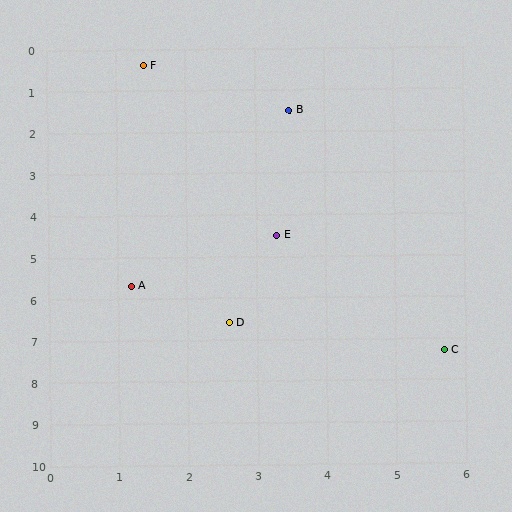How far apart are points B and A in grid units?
Points B and A are about 4.8 grid units apart.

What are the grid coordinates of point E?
Point E is at approximately (3.3, 4.5).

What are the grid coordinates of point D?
Point D is at approximately (2.6, 6.6).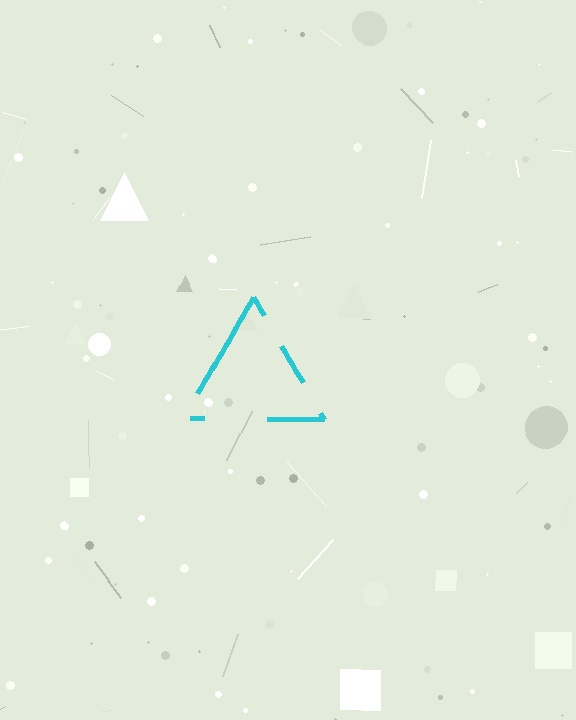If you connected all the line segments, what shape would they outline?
They would outline a triangle.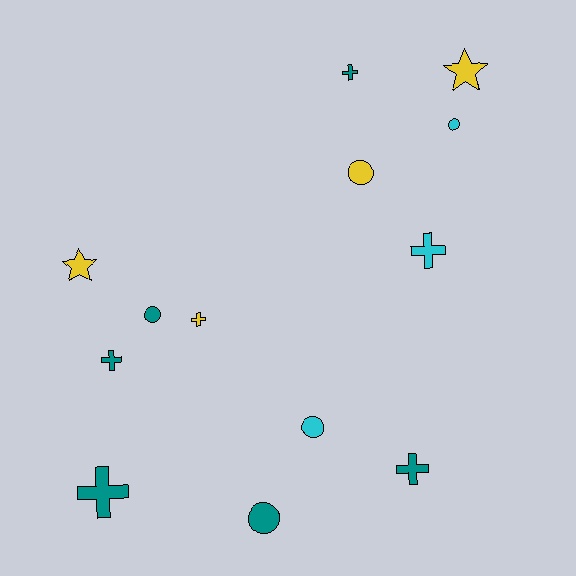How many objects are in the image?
There are 13 objects.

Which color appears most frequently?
Teal, with 6 objects.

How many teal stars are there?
There are no teal stars.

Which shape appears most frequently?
Cross, with 6 objects.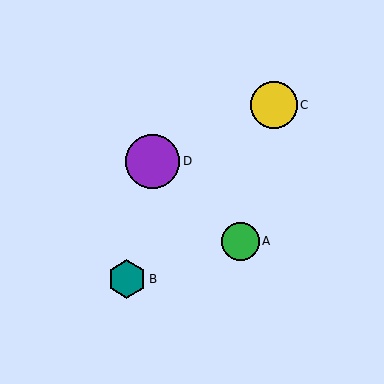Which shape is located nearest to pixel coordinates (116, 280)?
The teal hexagon (labeled B) at (127, 279) is nearest to that location.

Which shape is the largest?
The purple circle (labeled D) is the largest.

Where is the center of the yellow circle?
The center of the yellow circle is at (274, 105).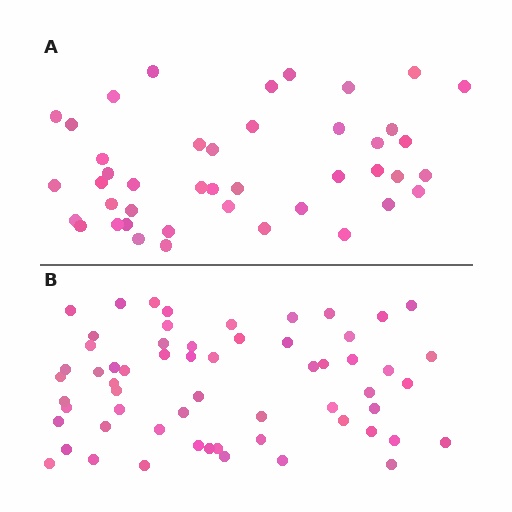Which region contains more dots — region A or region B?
Region B (the bottom region) has more dots.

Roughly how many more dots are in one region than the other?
Region B has approximately 15 more dots than region A.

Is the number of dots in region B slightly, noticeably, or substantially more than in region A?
Region B has noticeably more, but not dramatically so. The ratio is roughly 1.4 to 1.